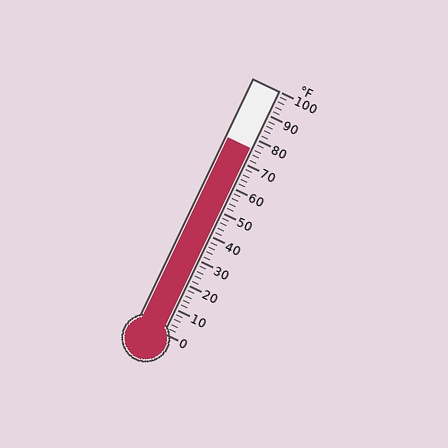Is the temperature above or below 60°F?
The temperature is above 60°F.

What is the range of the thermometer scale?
The thermometer scale ranges from 0°F to 100°F.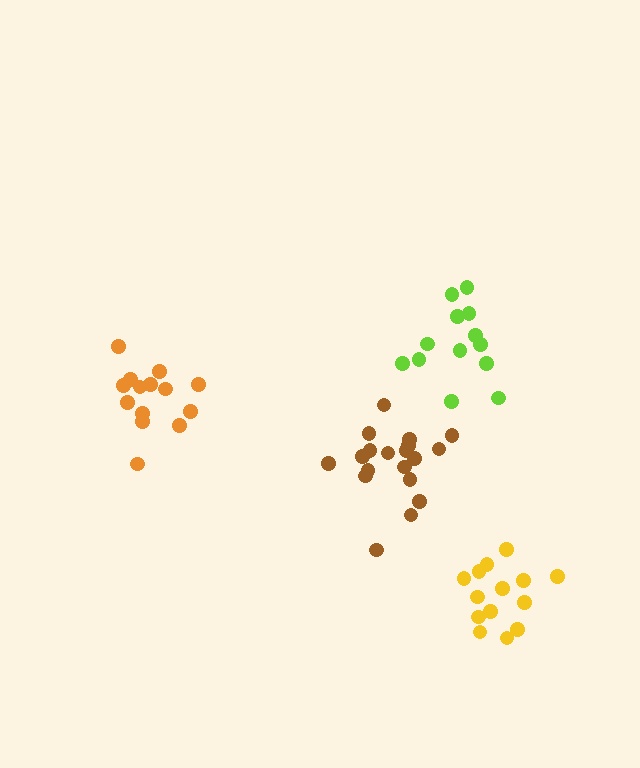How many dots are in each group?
Group 1: 19 dots, Group 2: 14 dots, Group 3: 14 dots, Group 4: 13 dots (60 total).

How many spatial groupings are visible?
There are 4 spatial groupings.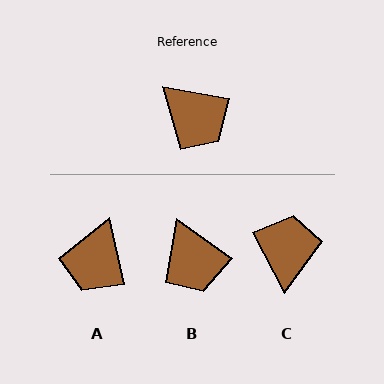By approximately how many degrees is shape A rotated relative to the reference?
Approximately 67 degrees clockwise.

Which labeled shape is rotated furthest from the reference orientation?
C, about 128 degrees away.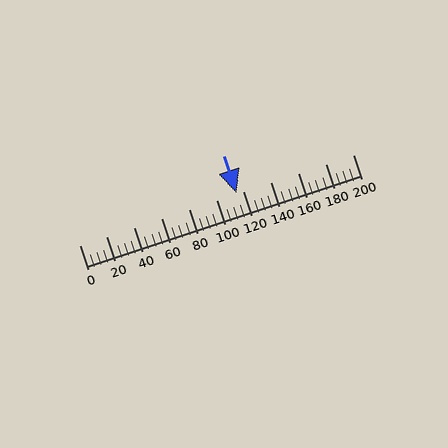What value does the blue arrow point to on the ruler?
The blue arrow points to approximately 115.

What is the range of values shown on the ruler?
The ruler shows values from 0 to 200.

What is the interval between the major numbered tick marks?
The major tick marks are spaced 20 units apart.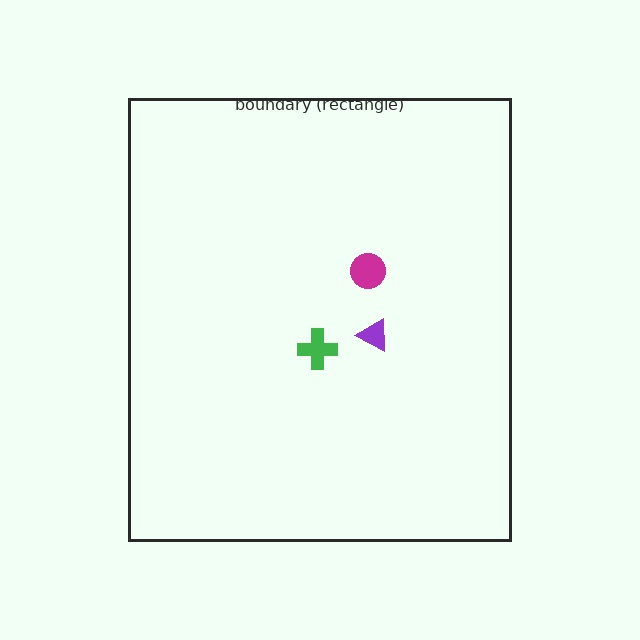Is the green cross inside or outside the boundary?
Inside.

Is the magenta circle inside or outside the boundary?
Inside.